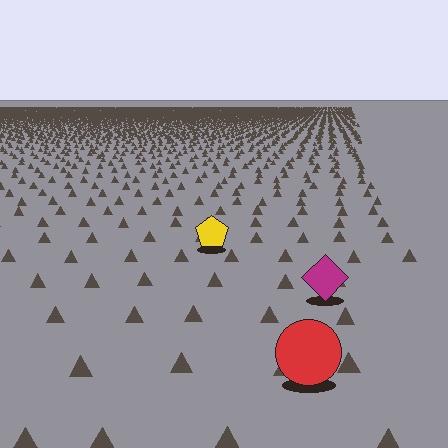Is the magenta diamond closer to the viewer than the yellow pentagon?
Yes. The magenta diamond is closer — you can tell from the texture gradient: the ground texture is coarser near it.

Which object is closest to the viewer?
The red circle is closest. The texture marks near it are larger and more spread out.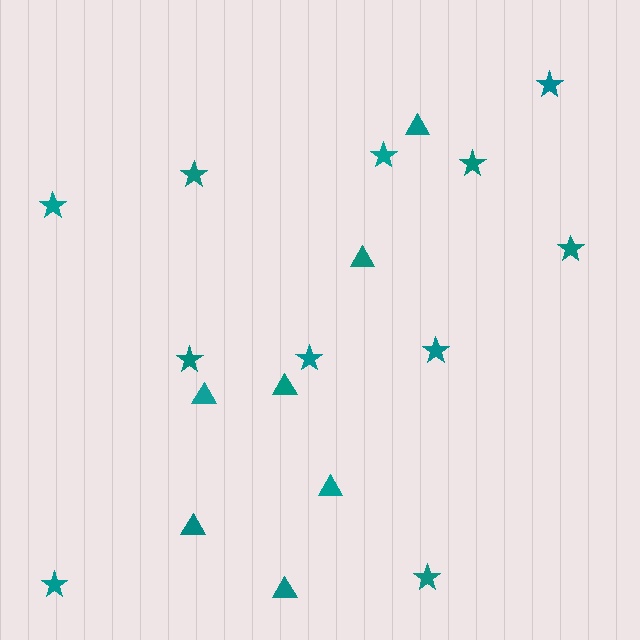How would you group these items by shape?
There are 2 groups: one group of stars (11) and one group of triangles (7).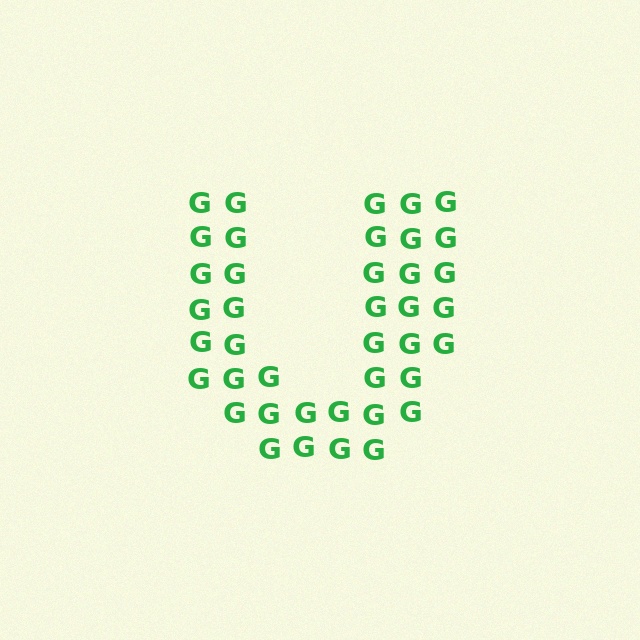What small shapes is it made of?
It is made of small letter G's.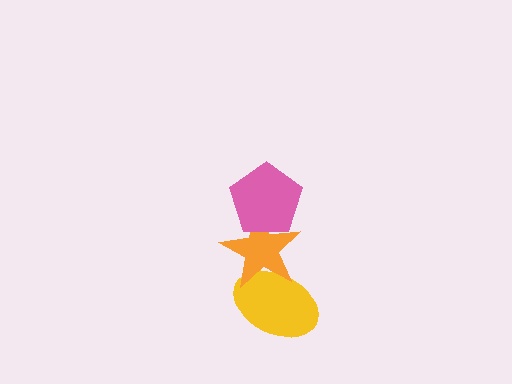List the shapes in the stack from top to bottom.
From top to bottom: the pink pentagon, the orange star, the yellow ellipse.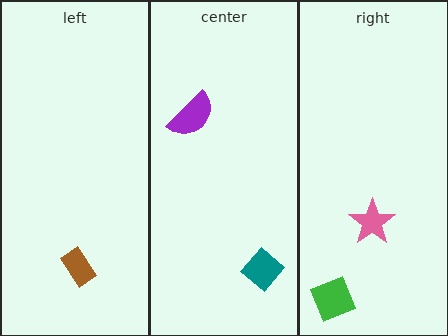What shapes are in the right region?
The pink star, the green square.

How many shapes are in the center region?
2.